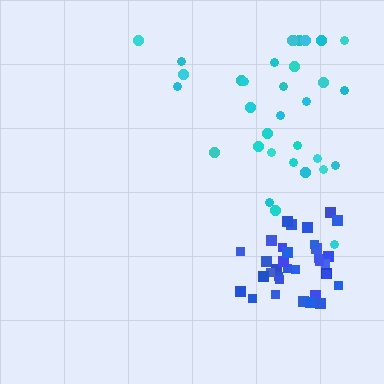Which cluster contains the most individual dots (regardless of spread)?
Cyan (34).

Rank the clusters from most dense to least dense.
blue, cyan.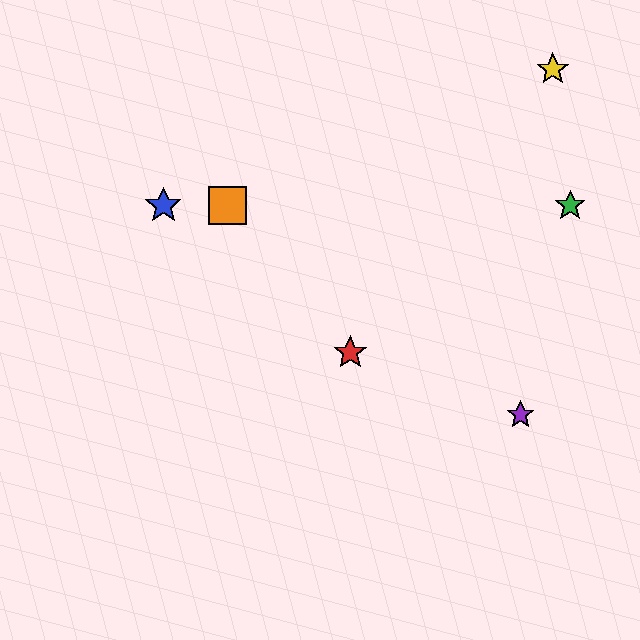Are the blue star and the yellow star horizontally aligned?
No, the blue star is at y≈206 and the yellow star is at y≈69.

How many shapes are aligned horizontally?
3 shapes (the blue star, the green star, the orange square) are aligned horizontally.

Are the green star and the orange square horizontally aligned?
Yes, both are at y≈206.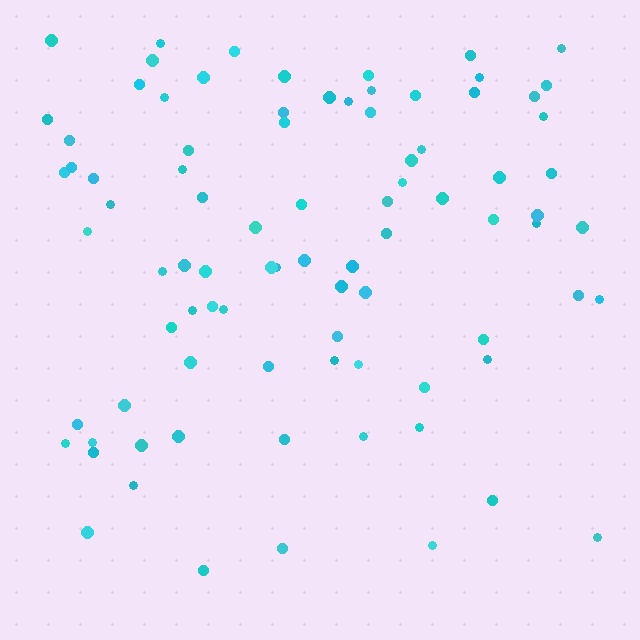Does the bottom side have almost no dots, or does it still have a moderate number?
Still a moderate number, just noticeably fewer than the top.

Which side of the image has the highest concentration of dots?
The top.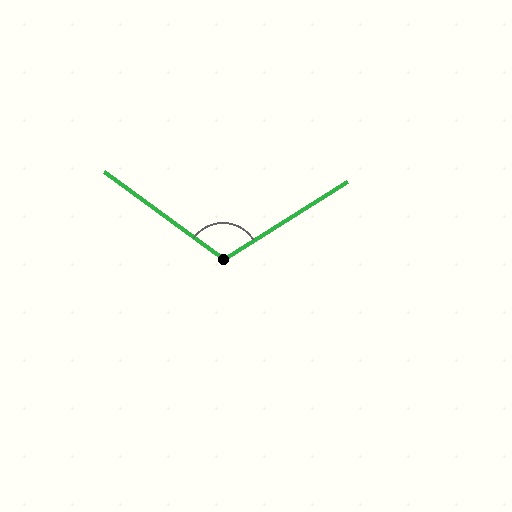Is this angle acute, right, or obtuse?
It is obtuse.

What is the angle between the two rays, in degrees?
Approximately 111 degrees.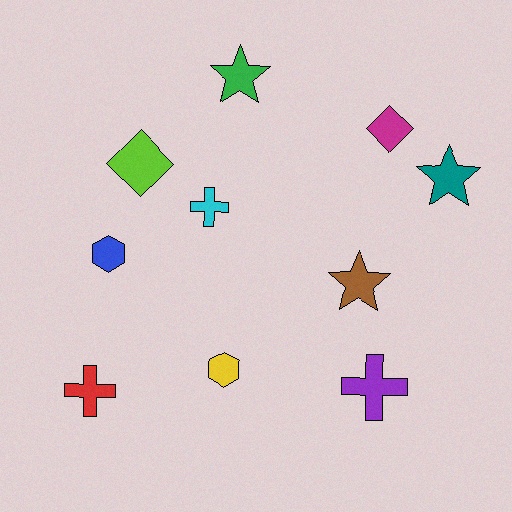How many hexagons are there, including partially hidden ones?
There are 2 hexagons.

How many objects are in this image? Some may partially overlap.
There are 10 objects.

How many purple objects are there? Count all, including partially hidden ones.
There is 1 purple object.